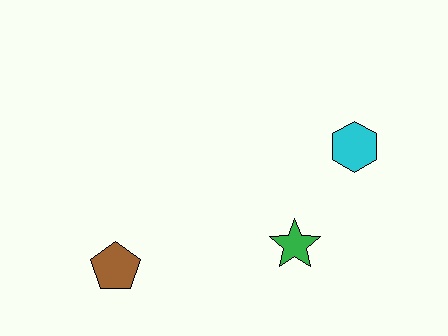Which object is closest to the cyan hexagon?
The green star is closest to the cyan hexagon.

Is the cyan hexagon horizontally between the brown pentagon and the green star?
No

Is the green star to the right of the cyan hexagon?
No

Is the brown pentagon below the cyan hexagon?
Yes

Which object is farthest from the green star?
The brown pentagon is farthest from the green star.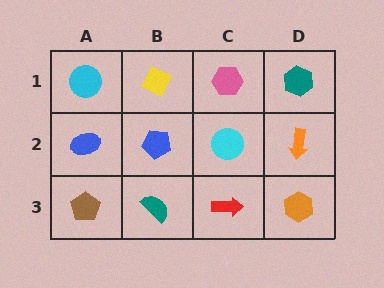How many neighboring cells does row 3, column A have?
2.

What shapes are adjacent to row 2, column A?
A cyan circle (row 1, column A), a brown pentagon (row 3, column A), a blue pentagon (row 2, column B).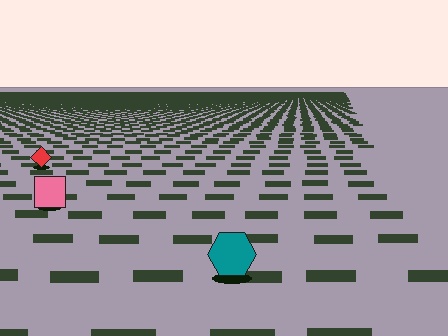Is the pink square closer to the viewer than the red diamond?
Yes. The pink square is closer — you can tell from the texture gradient: the ground texture is coarser near it.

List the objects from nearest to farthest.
From nearest to farthest: the teal hexagon, the pink square, the red diamond.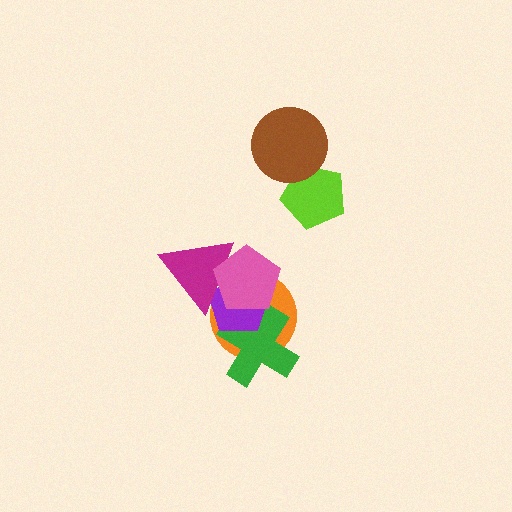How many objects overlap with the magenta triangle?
3 objects overlap with the magenta triangle.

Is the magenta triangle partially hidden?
Yes, it is partially covered by another shape.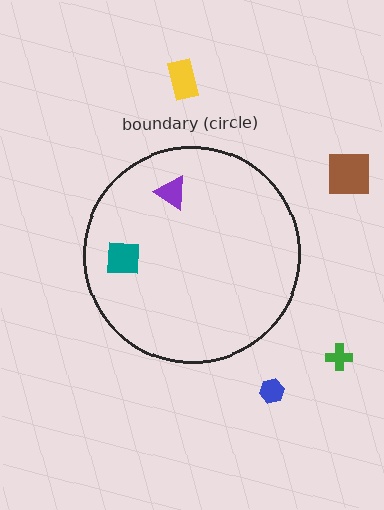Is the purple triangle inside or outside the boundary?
Inside.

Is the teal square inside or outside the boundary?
Inside.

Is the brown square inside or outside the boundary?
Outside.